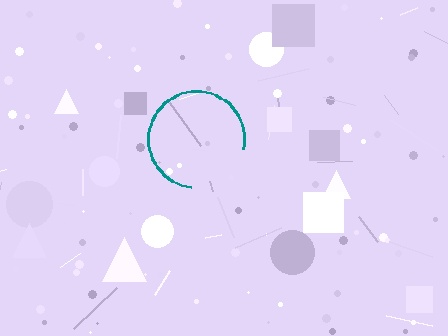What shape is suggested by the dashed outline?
The dashed outline suggests a circle.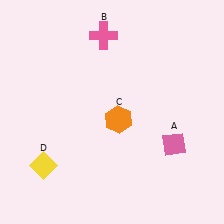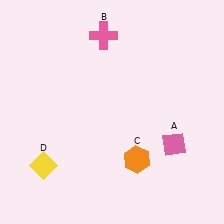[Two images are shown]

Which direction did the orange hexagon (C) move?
The orange hexagon (C) moved down.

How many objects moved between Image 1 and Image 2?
1 object moved between the two images.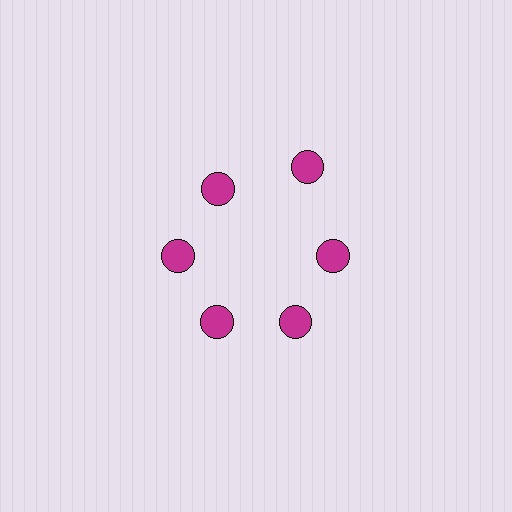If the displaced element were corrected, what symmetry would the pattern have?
It would have 6-fold rotational symmetry — the pattern would map onto itself every 60 degrees.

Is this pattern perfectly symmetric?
No. The 6 magenta circles are arranged in a ring, but one element near the 1 o'clock position is pushed outward from the center, breaking the 6-fold rotational symmetry.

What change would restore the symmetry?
The symmetry would be restored by moving it inward, back onto the ring so that all 6 circles sit at equal angles and equal distance from the center.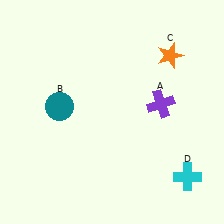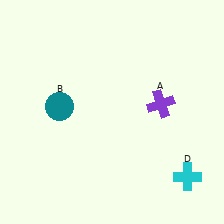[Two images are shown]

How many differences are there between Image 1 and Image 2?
There is 1 difference between the two images.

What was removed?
The orange star (C) was removed in Image 2.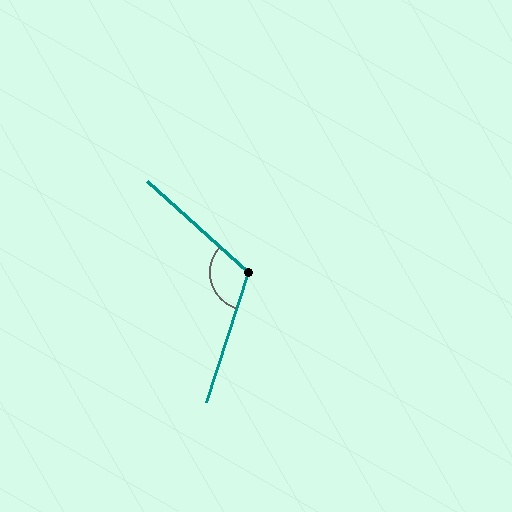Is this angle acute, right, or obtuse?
It is obtuse.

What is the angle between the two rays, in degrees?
Approximately 114 degrees.